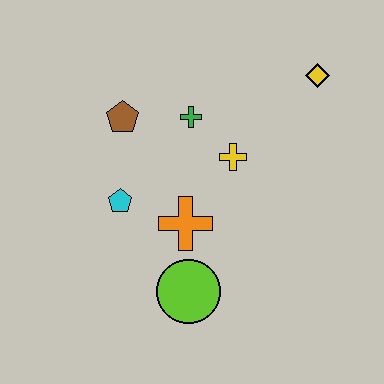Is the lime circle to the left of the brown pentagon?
No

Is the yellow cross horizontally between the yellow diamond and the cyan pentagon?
Yes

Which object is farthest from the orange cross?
The yellow diamond is farthest from the orange cross.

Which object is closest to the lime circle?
The orange cross is closest to the lime circle.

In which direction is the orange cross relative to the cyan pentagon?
The orange cross is to the right of the cyan pentagon.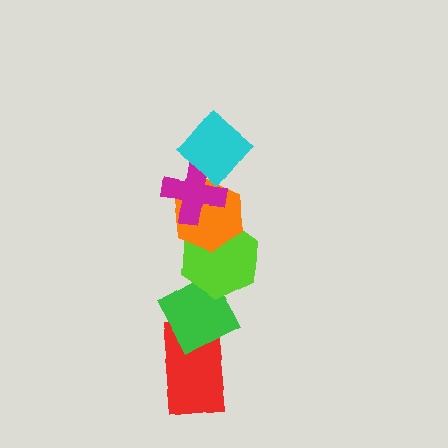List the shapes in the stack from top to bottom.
From top to bottom: the cyan diamond, the magenta cross, the orange hexagon, the lime hexagon, the green diamond, the red rectangle.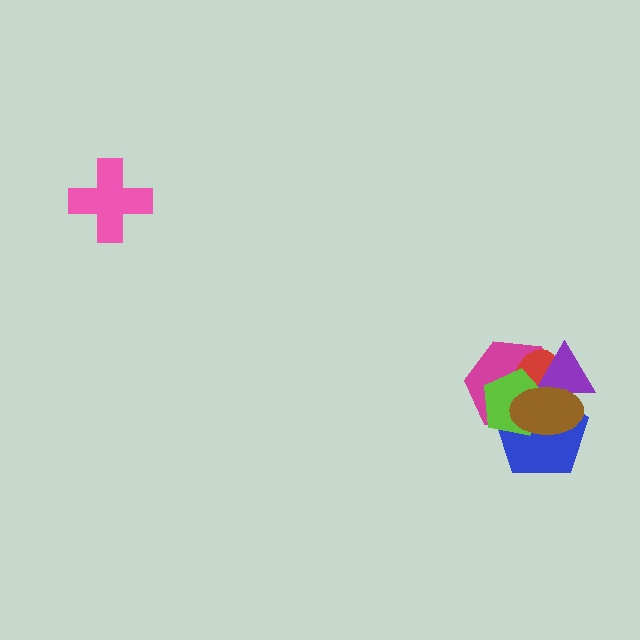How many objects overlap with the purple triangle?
5 objects overlap with the purple triangle.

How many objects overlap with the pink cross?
0 objects overlap with the pink cross.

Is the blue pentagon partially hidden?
Yes, it is partially covered by another shape.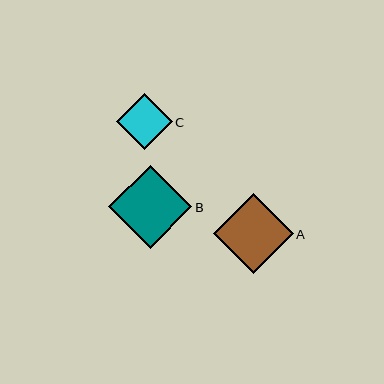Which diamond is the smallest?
Diamond C is the smallest with a size of approximately 56 pixels.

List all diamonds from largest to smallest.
From largest to smallest: B, A, C.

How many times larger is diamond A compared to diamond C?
Diamond A is approximately 1.4 times the size of diamond C.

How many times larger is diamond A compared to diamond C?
Diamond A is approximately 1.4 times the size of diamond C.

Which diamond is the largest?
Diamond B is the largest with a size of approximately 84 pixels.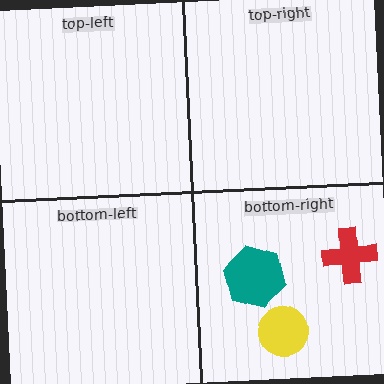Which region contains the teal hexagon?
The bottom-right region.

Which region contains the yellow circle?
The bottom-right region.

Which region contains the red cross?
The bottom-right region.